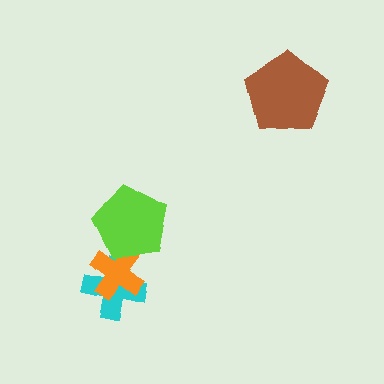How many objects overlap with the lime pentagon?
1 object overlaps with the lime pentagon.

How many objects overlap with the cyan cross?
1 object overlaps with the cyan cross.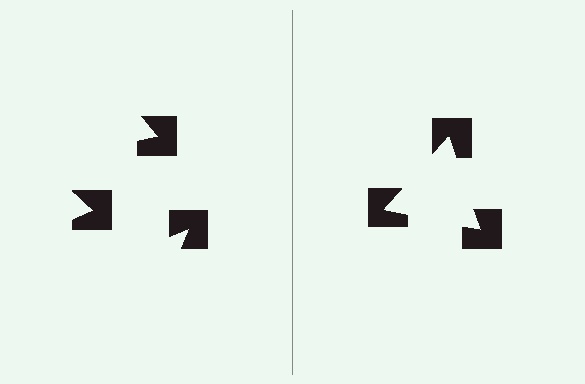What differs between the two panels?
The notched squares are positioned identically on both sides; only the wedge orientations differ. On the right they align to a triangle; on the left they are misaligned.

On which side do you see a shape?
An illusory triangle appears on the right side. On the left side the wedge cuts are rotated, so no coherent shape forms.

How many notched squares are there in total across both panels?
6 — 3 on each side.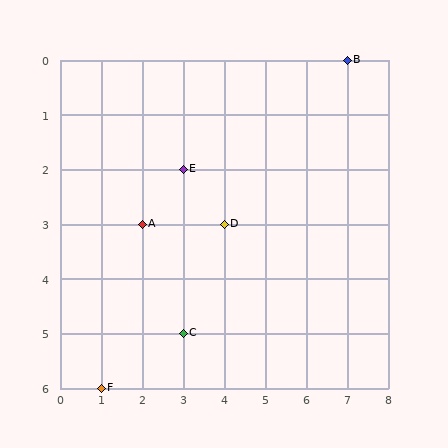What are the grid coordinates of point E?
Point E is at grid coordinates (3, 2).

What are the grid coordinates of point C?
Point C is at grid coordinates (3, 5).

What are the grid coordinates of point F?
Point F is at grid coordinates (1, 6).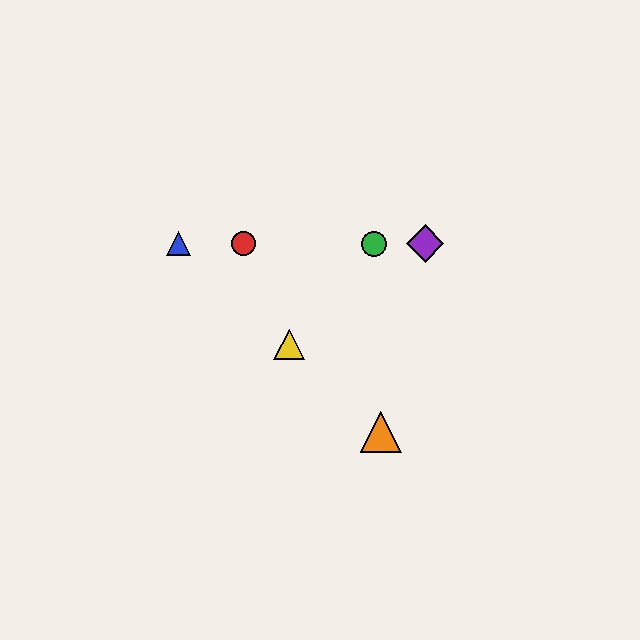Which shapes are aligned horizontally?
The red circle, the blue triangle, the green circle, the purple diamond are aligned horizontally.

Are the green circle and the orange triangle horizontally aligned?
No, the green circle is at y≈244 and the orange triangle is at y≈432.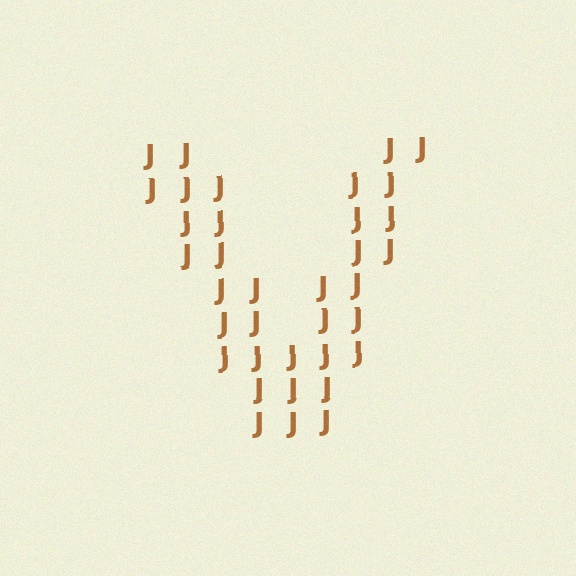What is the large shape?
The large shape is the letter V.